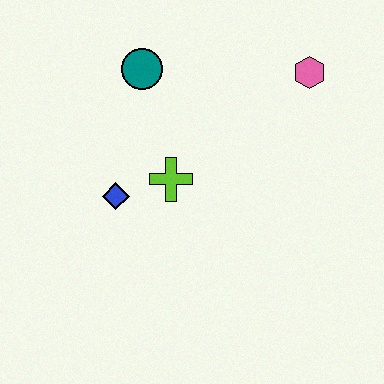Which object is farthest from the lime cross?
The pink hexagon is farthest from the lime cross.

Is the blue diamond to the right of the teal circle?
No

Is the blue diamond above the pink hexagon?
No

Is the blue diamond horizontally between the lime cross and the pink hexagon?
No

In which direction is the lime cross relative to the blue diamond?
The lime cross is to the right of the blue diamond.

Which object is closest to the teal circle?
The lime cross is closest to the teal circle.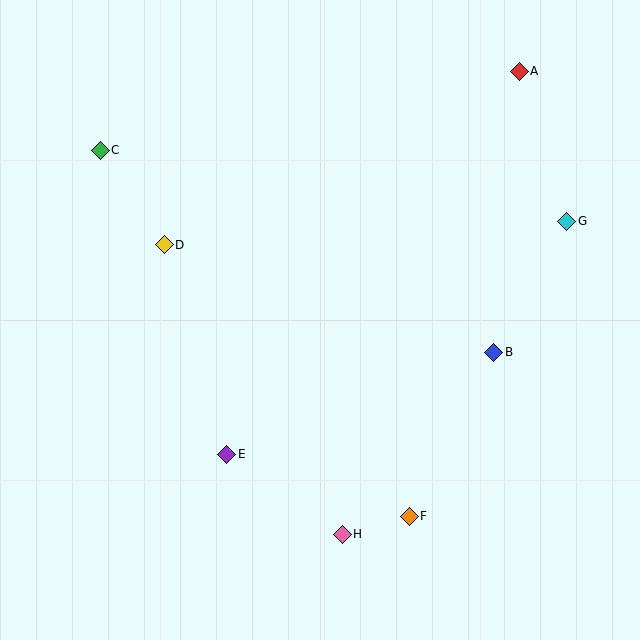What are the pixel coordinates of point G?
Point G is at (567, 221).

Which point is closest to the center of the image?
Point E at (227, 454) is closest to the center.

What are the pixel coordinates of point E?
Point E is at (227, 454).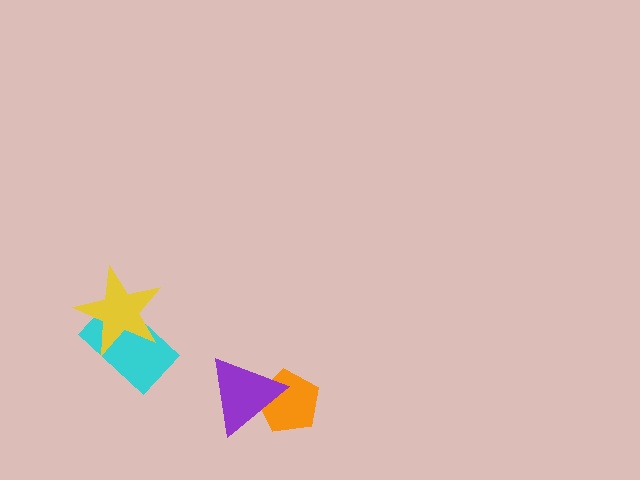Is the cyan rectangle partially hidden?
Yes, it is partially covered by another shape.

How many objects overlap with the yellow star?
1 object overlaps with the yellow star.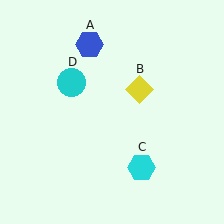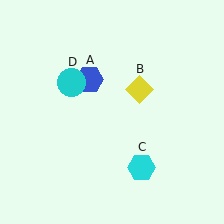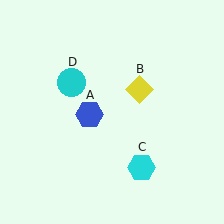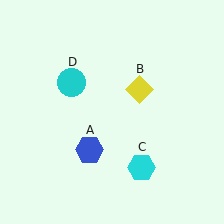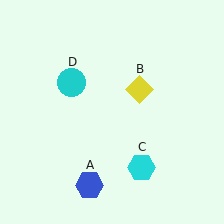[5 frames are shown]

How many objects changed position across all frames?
1 object changed position: blue hexagon (object A).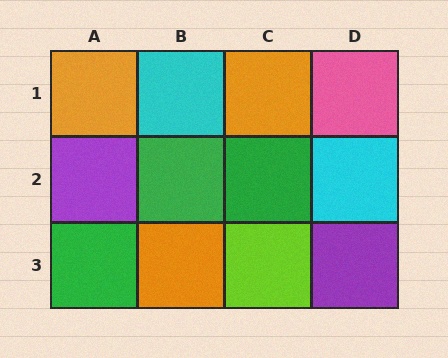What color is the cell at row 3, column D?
Purple.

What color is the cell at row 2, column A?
Purple.